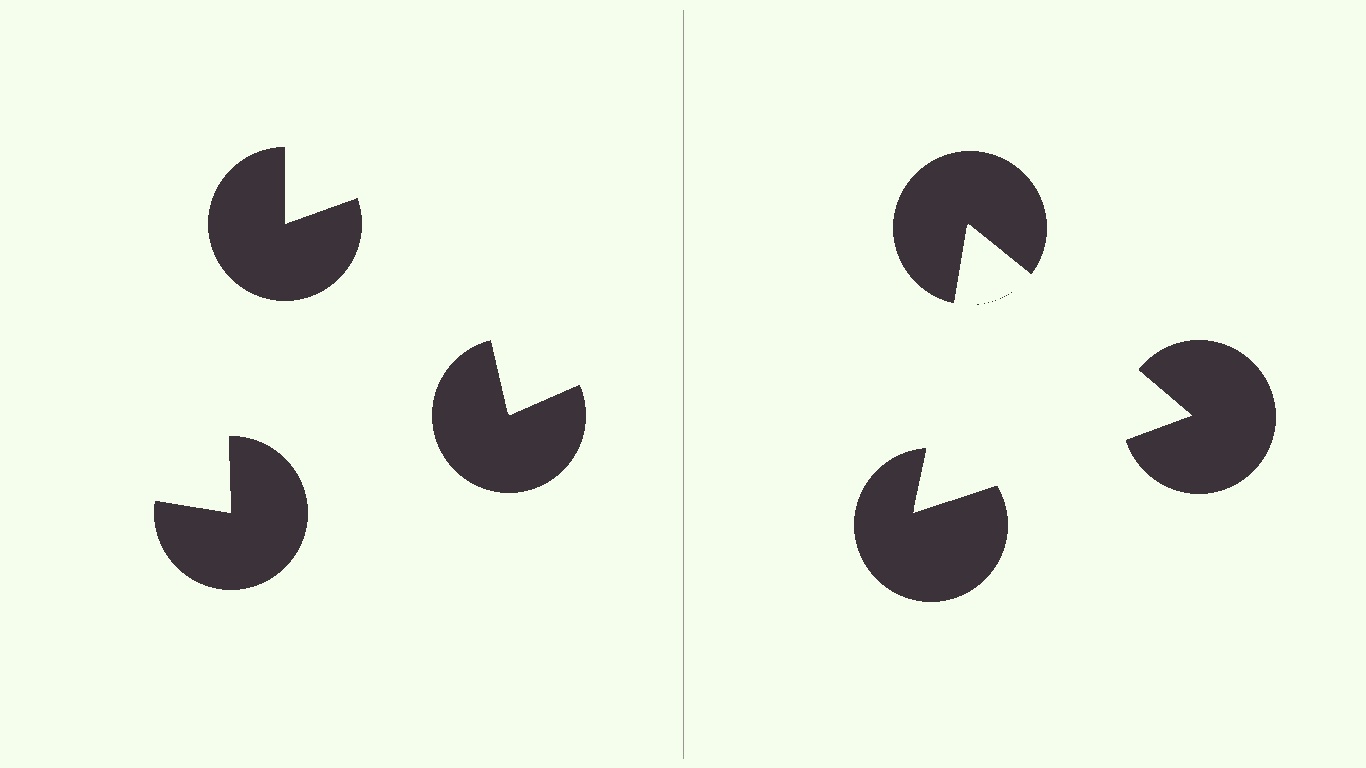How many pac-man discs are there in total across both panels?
6 — 3 on each side.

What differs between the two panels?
The pac-man discs are positioned identically on both sides; only the wedge orientations differ. On the right they align to a triangle; on the left they are misaligned.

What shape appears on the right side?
An illusory triangle.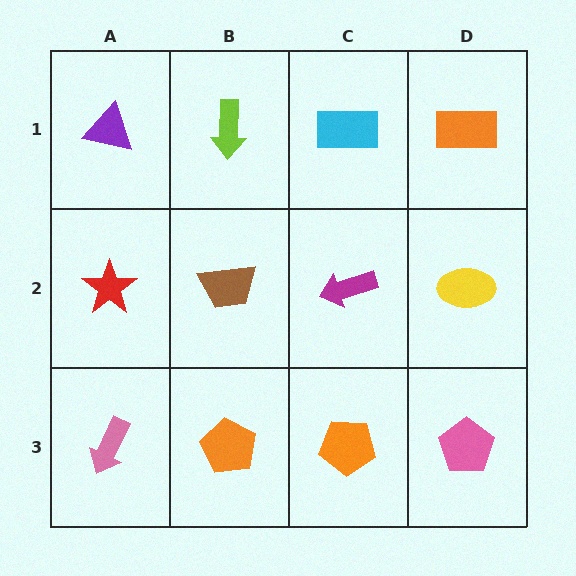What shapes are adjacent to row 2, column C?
A cyan rectangle (row 1, column C), an orange pentagon (row 3, column C), a brown trapezoid (row 2, column B), a yellow ellipse (row 2, column D).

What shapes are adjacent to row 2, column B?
A lime arrow (row 1, column B), an orange pentagon (row 3, column B), a red star (row 2, column A), a magenta arrow (row 2, column C).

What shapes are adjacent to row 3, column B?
A brown trapezoid (row 2, column B), a pink arrow (row 3, column A), an orange pentagon (row 3, column C).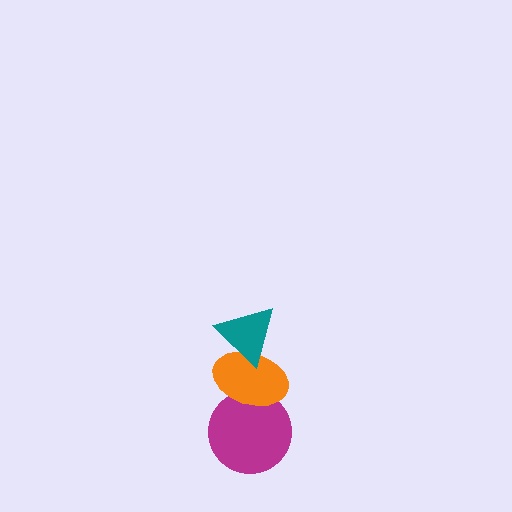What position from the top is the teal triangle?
The teal triangle is 1st from the top.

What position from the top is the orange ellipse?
The orange ellipse is 2nd from the top.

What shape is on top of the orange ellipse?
The teal triangle is on top of the orange ellipse.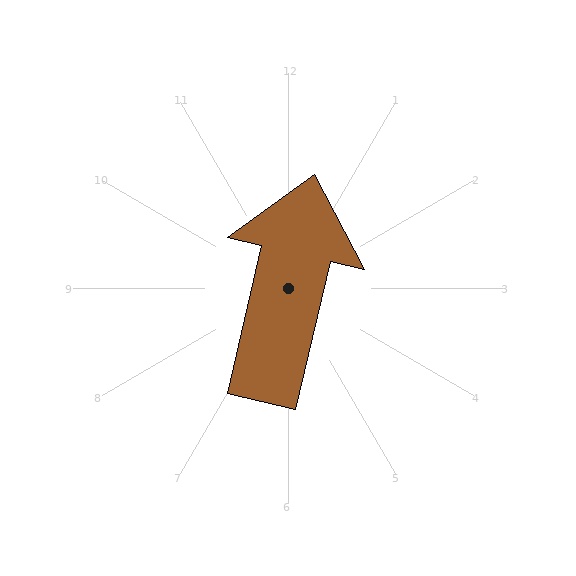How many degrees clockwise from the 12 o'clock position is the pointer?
Approximately 13 degrees.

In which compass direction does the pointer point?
North.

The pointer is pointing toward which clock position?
Roughly 12 o'clock.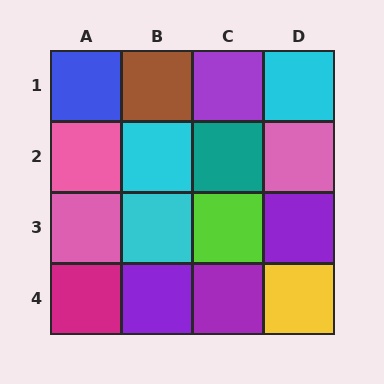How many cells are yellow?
1 cell is yellow.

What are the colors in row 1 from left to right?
Blue, brown, purple, cyan.